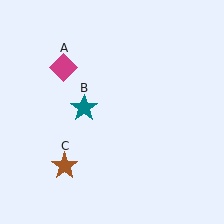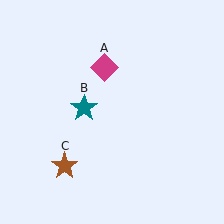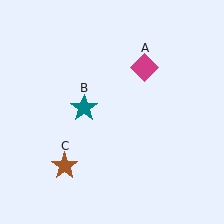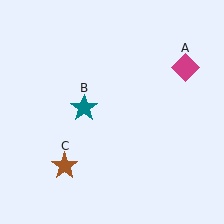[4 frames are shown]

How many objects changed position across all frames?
1 object changed position: magenta diamond (object A).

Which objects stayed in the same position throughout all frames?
Teal star (object B) and brown star (object C) remained stationary.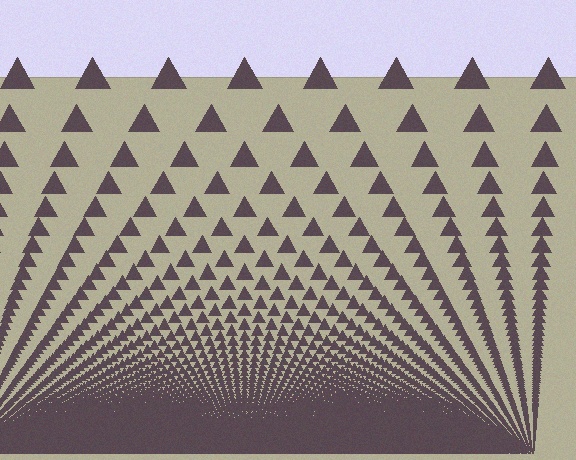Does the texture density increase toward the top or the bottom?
Density increases toward the bottom.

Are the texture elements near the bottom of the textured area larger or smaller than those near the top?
Smaller. The gradient is inverted — elements near the bottom are smaller and denser.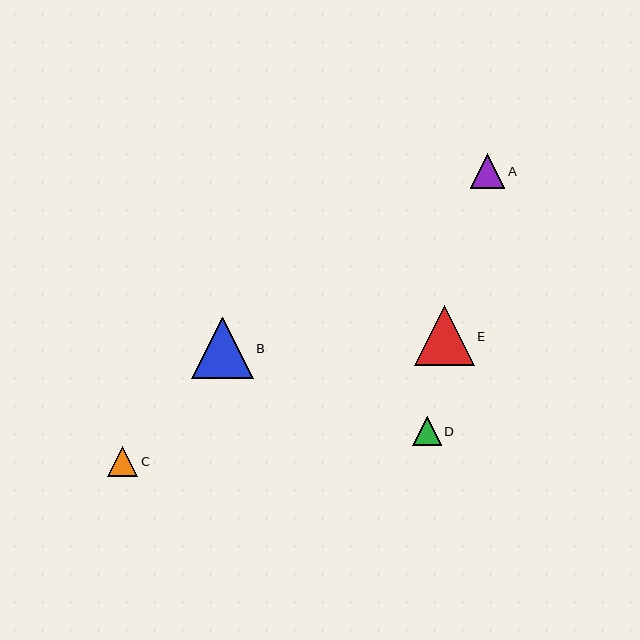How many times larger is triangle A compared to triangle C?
Triangle A is approximately 1.2 times the size of triangle C.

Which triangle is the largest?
Triangle B is the largest with a size of approximately 61 pixels.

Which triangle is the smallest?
Triangle D is the smallest with a size of approximately 29 pixels.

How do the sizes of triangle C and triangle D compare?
Triangle C and triangle D are approximately the same size.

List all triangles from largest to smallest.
From largest to smallest: B, E, A, C, D.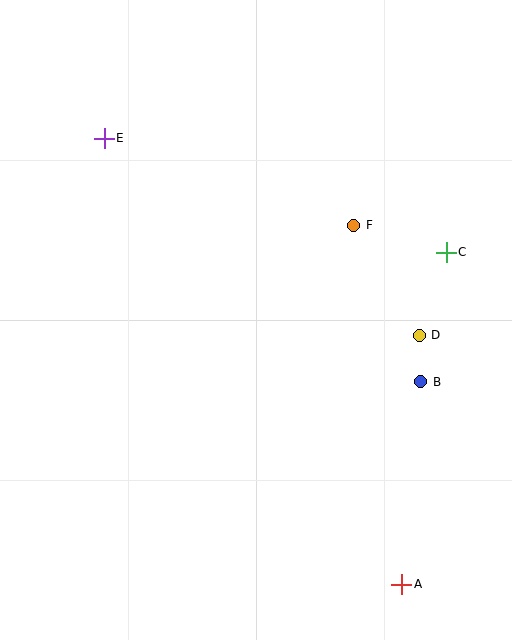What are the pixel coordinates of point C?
Point C is at (446, 252).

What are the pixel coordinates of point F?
Point F is at (354, 225).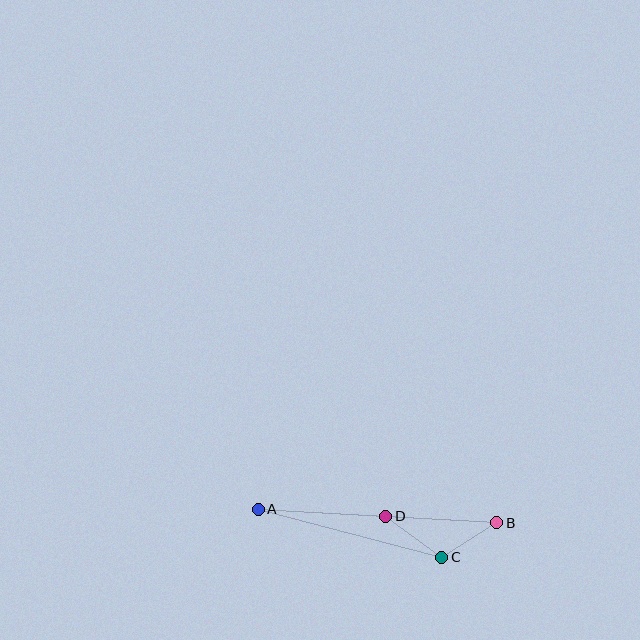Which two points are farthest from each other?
Points A and B are farthest from each other.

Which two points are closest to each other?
Points B and C are closest to each other.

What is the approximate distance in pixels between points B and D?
The distance between B and D is approximately 111 pixels.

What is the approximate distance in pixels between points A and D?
The distance between A and D is approximately 128 pixels.